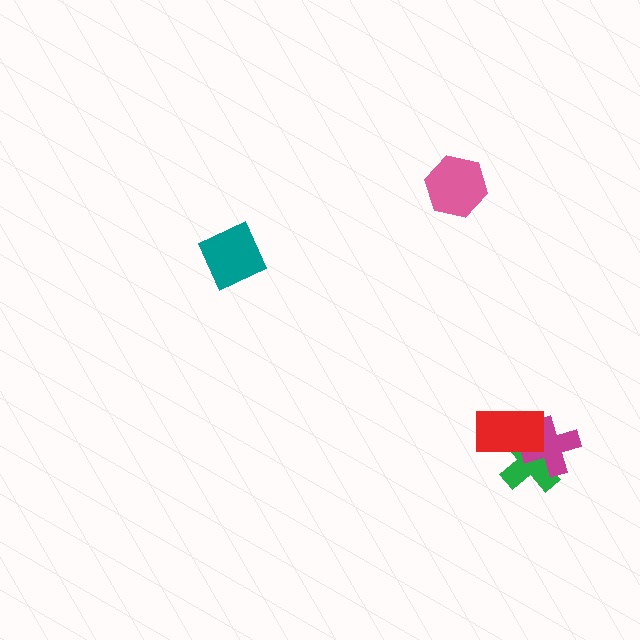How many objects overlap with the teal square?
0 objects overlap with the teal square.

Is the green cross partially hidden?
Yes, it is partially covered by another shape.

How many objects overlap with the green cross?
2 objects overlap with the green cross.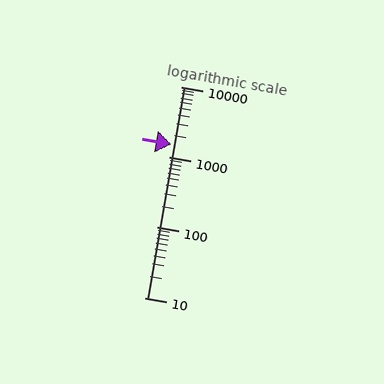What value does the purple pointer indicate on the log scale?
The pointer indicates approximately 1500.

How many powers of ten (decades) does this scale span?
The scale spans 3 decades, from 10 to 10000.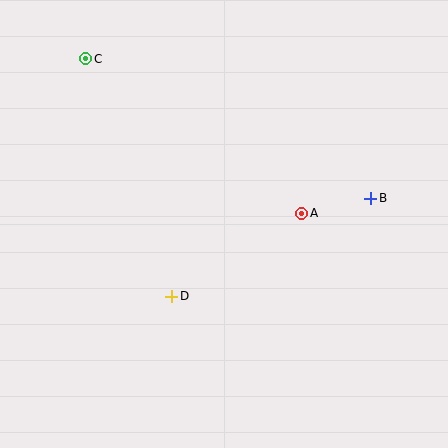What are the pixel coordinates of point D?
Point D is at (172, 296).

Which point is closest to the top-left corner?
Point C is closest to the top-left corner.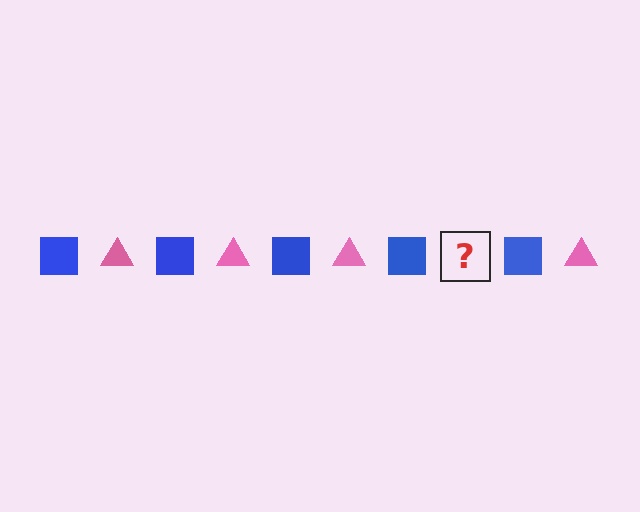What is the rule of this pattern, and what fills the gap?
The rule is that the pattern alternates between blue square and pink triangle. The gap should be filled with a pink triangle.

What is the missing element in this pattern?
The missing element is a pink triangle.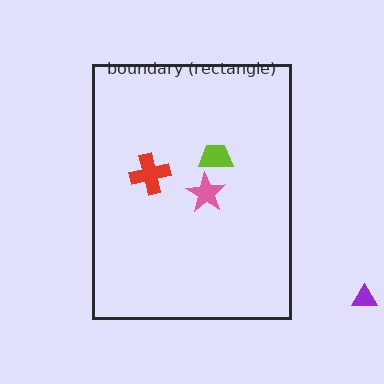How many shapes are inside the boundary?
3 inside, 1 outside.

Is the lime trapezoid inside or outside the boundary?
Inside.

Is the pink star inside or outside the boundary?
Inside.